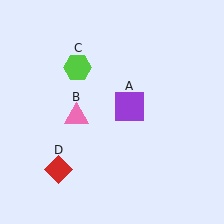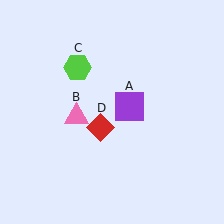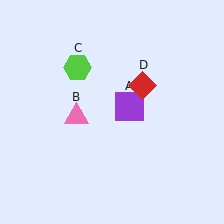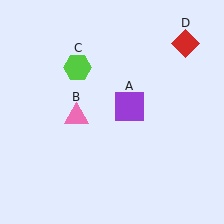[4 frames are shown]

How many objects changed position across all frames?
1 object changed position: red diamond (object D).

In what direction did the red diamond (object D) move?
The red diamond (object D) moved up and to the right.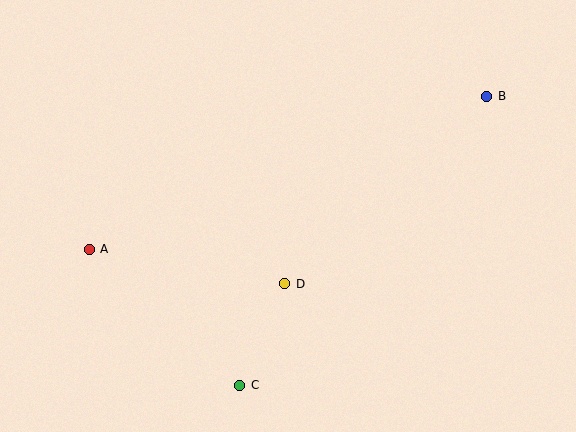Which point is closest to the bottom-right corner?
Point D is closest to the bottom-right corner.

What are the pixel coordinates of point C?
Point C is at (239, 385).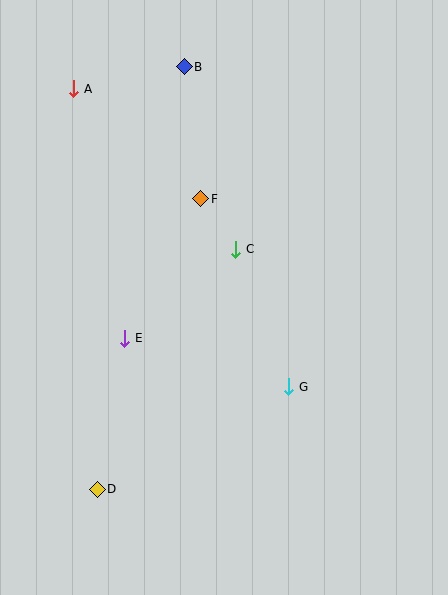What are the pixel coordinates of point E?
Point E is at (125, 338).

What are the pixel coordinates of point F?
Point F is at (201, 199).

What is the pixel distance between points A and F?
The distance between A and F is 168 pixels.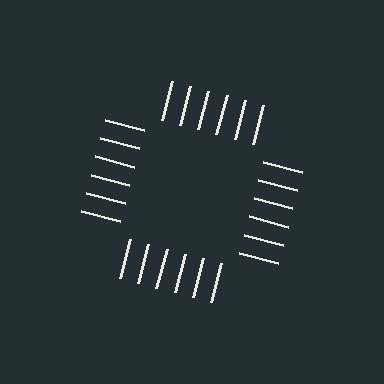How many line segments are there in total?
24 — 6 along each of the 4 edges.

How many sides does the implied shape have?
4 sides — the line-ends trace a square.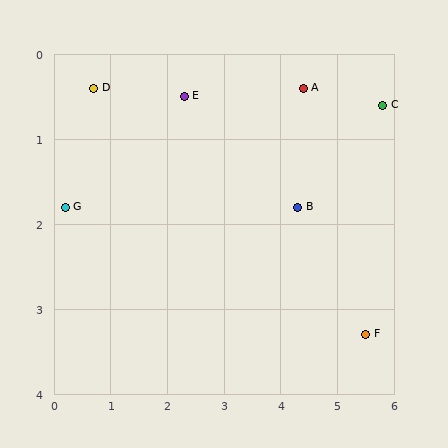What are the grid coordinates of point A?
Point A is at approximately (4.4, 0.4).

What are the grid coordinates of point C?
Point C is at approximately (5.8, 0.6).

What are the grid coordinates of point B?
Point B is at approximately (4.3, 1.8).